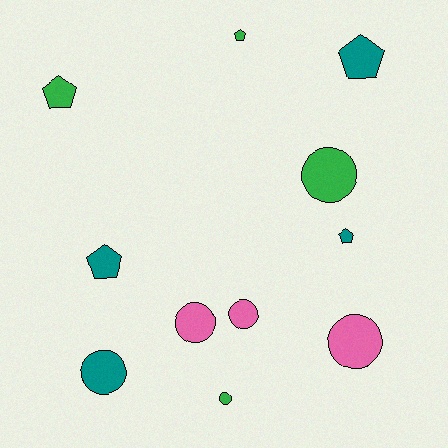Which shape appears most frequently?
Circle, with 6 objects.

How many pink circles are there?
There are 3 pink circles.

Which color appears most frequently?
Green, with 4 objects.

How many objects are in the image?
There are 11 objects.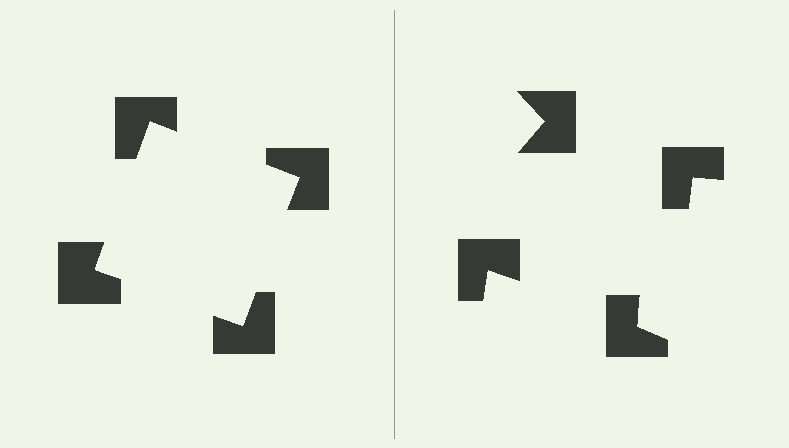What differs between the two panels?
The notched squares are positioned identically on both sides; only the wedge orientations differ. On the left they align to a square; on the right they are misaligned.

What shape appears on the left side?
An illusory square.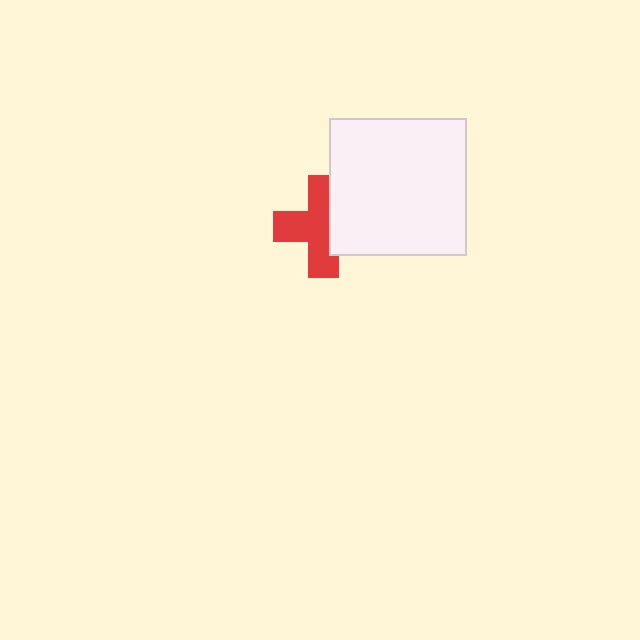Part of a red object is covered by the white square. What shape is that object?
It is a cross.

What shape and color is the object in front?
The object in front is a white square.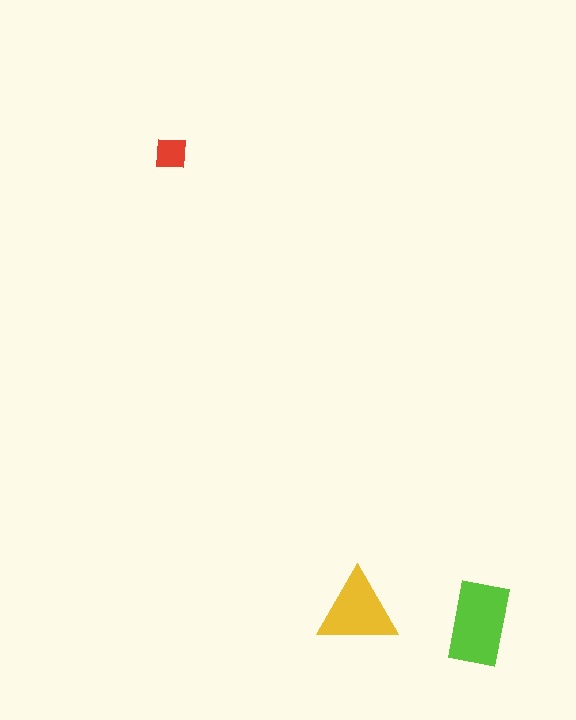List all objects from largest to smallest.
The lime rectangle, the yellow triangle, the red square.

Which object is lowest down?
The lime rectangle is bottommost.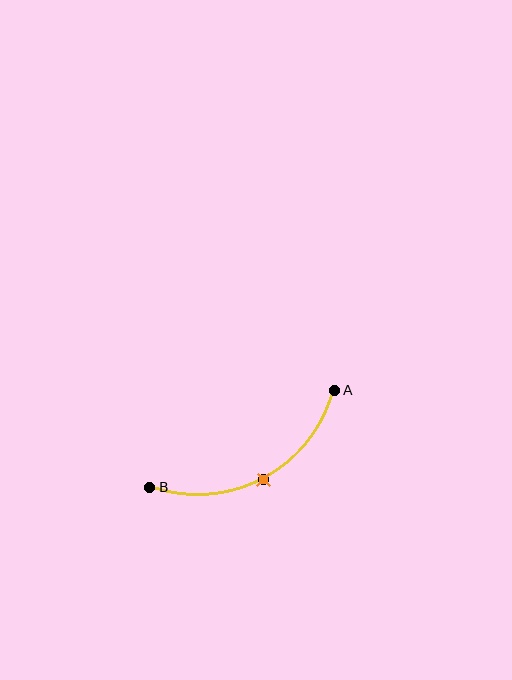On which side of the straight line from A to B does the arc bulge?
The arc bulges below the straight line connecting A and B.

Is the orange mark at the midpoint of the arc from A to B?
Yes. The orange mark lies on the arc at equal arc-length from both A and B — it is the arc midpoint.